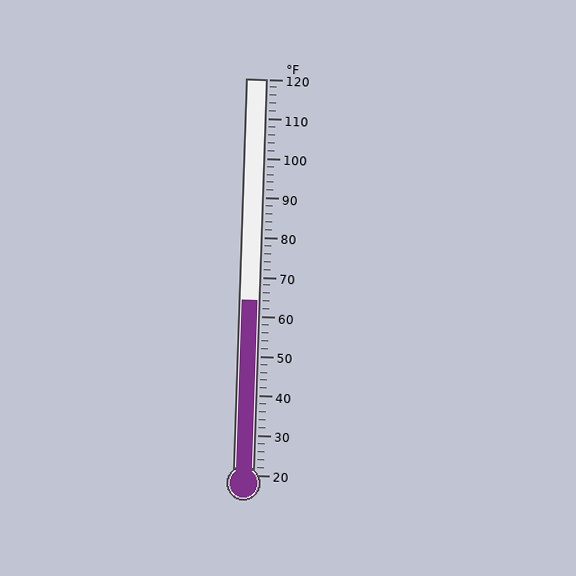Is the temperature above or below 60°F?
The temperature is above 60°F.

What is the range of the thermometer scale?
The thermometer scale ranges from 20°F to 120°F.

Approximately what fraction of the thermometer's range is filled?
The thermometer is filled to approximately 45% of its range.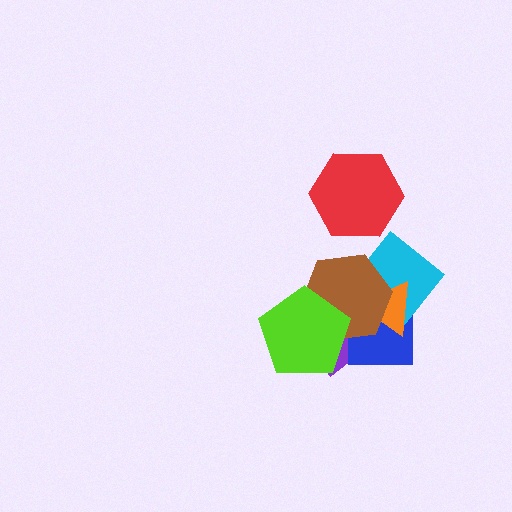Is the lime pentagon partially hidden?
No, no other shape covers it.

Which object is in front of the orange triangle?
The brown hexagon is in front of the orange triangle.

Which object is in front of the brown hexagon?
The lime pentagon is in front of the brown hexagon.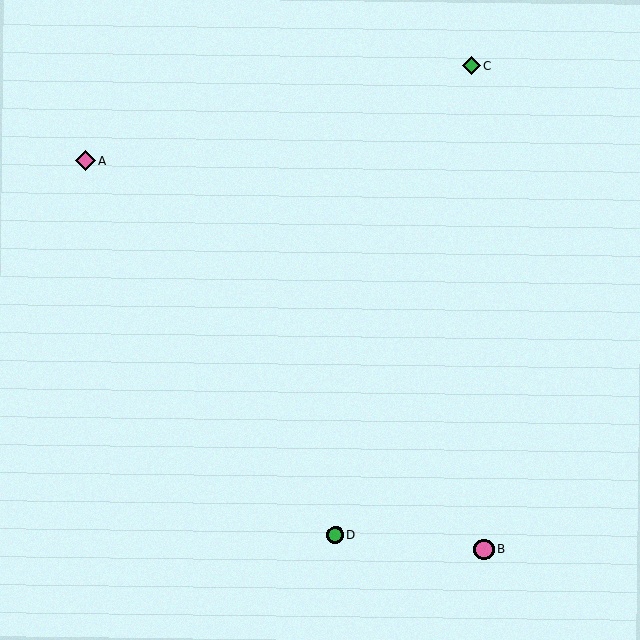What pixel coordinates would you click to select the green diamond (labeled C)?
Click at (471, 65) to select the green diamond C.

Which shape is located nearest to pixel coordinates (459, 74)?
The green diamond (labeled C) at (471, 65) is nearest to that location.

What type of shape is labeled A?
Shape A is a pink diamond.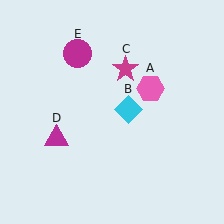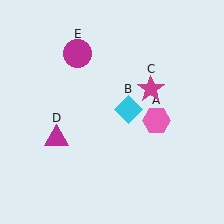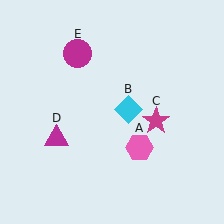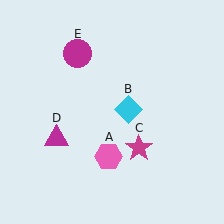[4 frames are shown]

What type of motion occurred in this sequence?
The pink hexagon (object A), magenta star (object C) rotated clockwise around the center of the scene.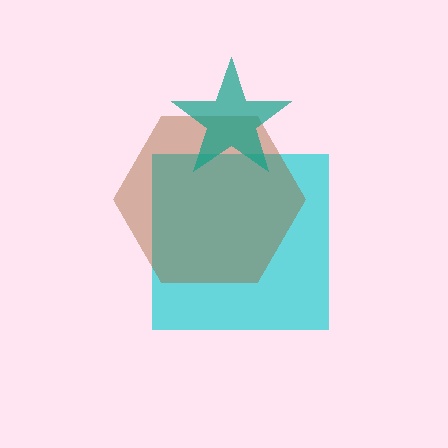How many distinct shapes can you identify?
There are 3 distinct shapes: a cyan square, a brown hexagon, a teal star.